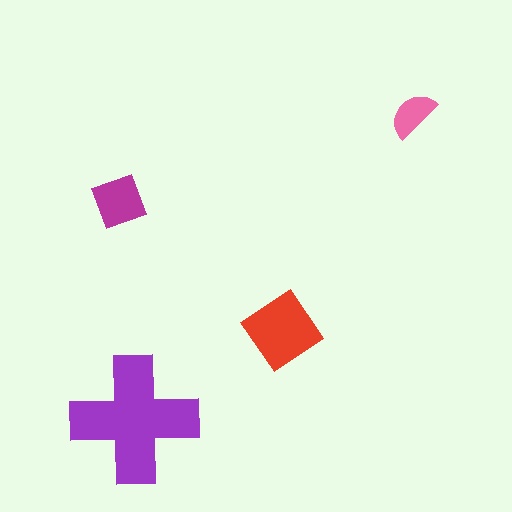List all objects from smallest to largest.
The pink semicircle, the magenta square, the red diamond, the purple cross.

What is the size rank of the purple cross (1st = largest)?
1st.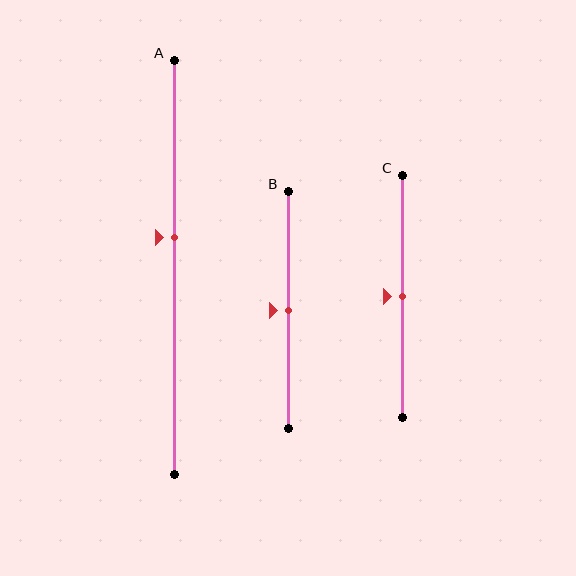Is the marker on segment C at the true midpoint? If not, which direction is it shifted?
Yes, the marker on segment C is at the true midpoint.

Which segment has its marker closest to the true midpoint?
Segment B has its marker closest to the true midpoint.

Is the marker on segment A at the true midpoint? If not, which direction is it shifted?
No, the marker on segment A is shifted upward by about 7% of the segment length.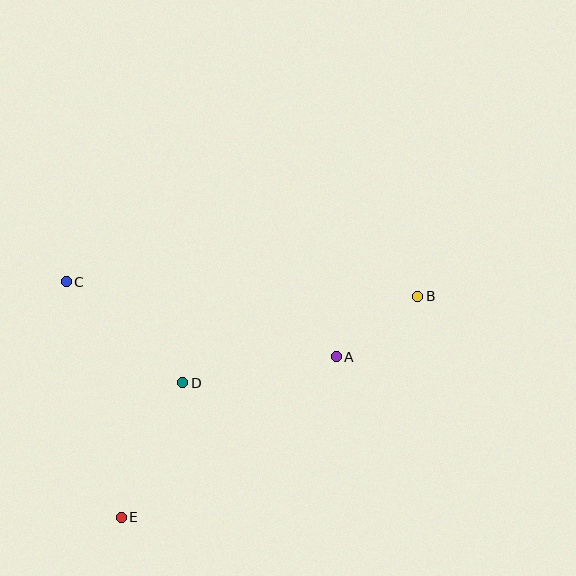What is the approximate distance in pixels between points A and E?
The distance between A and E is approximately 268 pixels.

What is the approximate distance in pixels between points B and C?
The distance between B and C is approximately 352 pixels.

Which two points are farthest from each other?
Points B and E are farthest from each other.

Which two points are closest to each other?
Points A and B are closest to each other.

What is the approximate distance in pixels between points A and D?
The distance between A and D is approximately 156 pixels.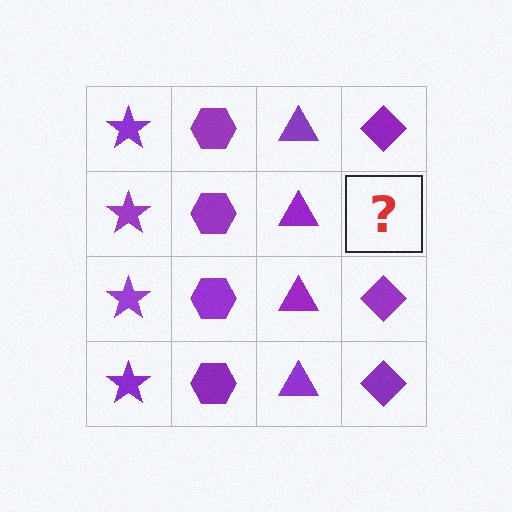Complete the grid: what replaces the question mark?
The question mark should be replaced with a purple diamond.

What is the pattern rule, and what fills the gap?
The rule is that each column has a consistent shape. The gap should be filled with a purple diamond.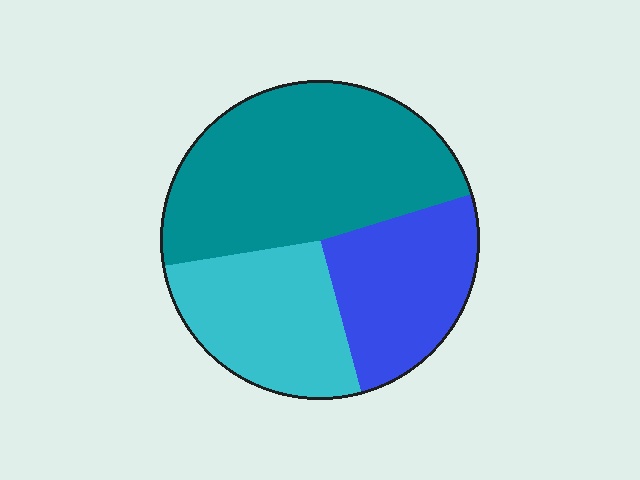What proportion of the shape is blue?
Blue covers 25% of the shape.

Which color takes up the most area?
Teal, at roughly 50%.